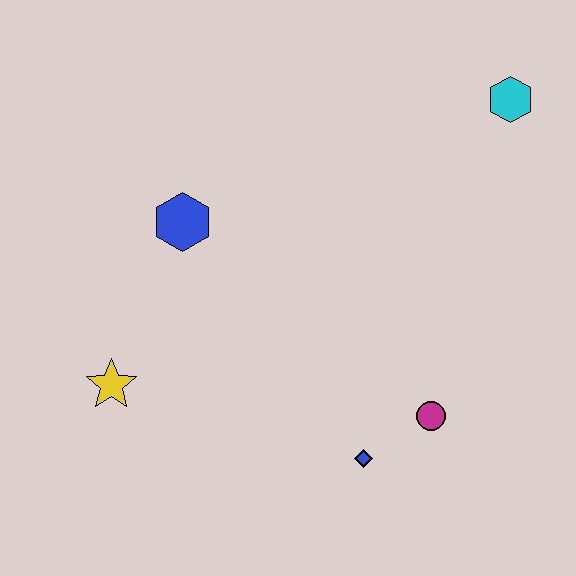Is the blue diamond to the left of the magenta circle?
Yes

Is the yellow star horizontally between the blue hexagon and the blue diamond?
No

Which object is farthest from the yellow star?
The cyan hexagon is farthest from the yellow star.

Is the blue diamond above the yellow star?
No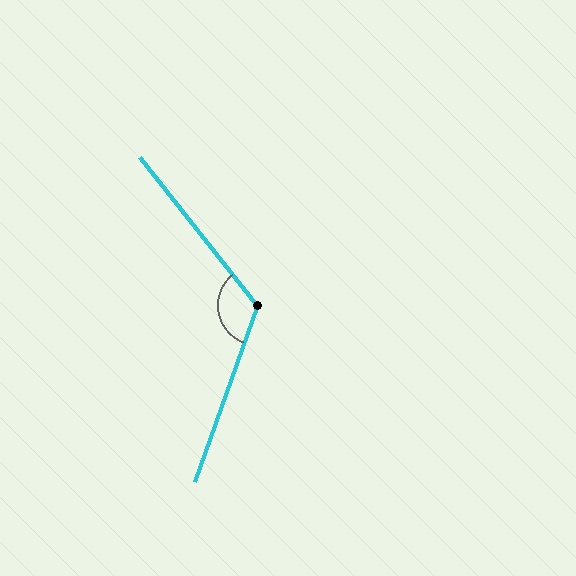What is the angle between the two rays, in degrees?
Approximately 122 degrees.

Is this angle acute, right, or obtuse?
It is obtuse.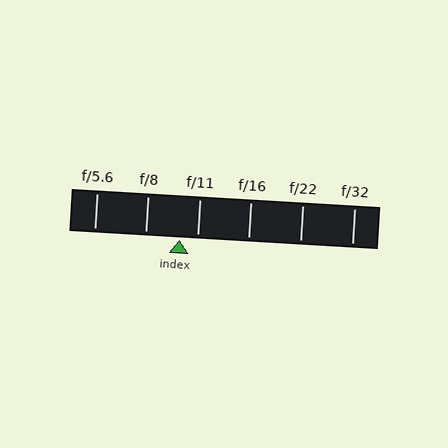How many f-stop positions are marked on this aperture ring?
There are 6 f-stop positions marked.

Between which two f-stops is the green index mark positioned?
The index mark is between f/8 and f/11.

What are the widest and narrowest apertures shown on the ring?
The widest aperture shown is f/5.6 and the narrowest is f/32.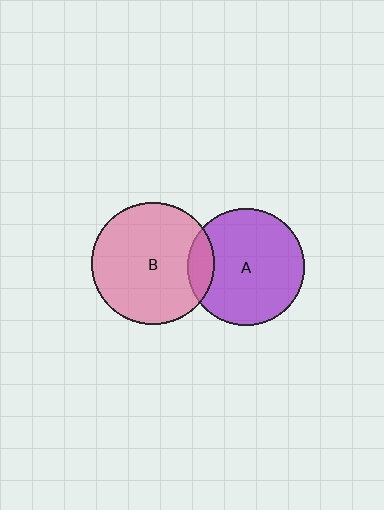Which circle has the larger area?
Circle B (pink).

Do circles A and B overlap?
Yes.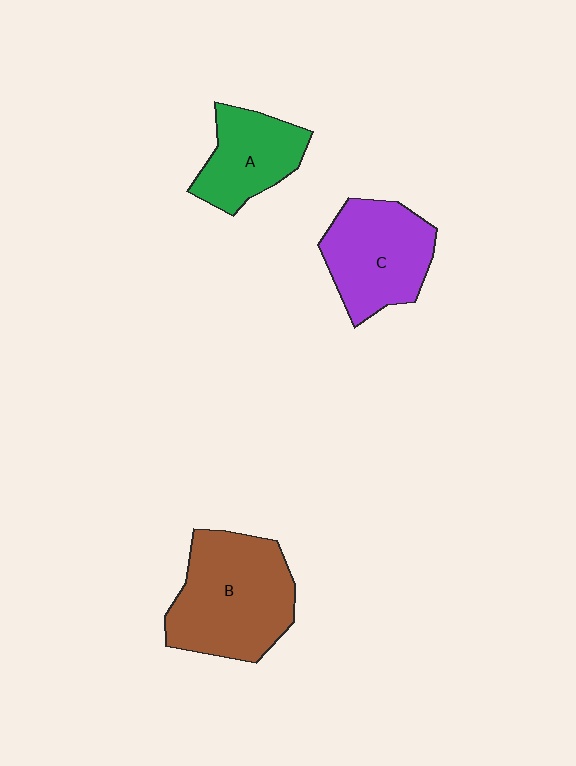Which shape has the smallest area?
Shape A (green).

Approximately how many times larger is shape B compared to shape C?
Approximately 1.3 times.